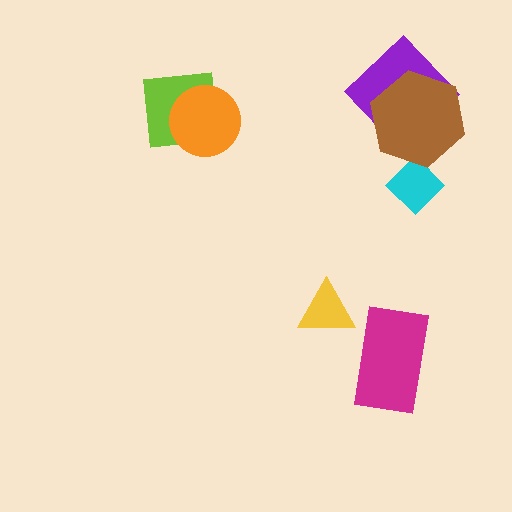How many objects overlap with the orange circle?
1 object overlaps with the orange circle.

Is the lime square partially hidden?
Yes, it is partially covered by another shape.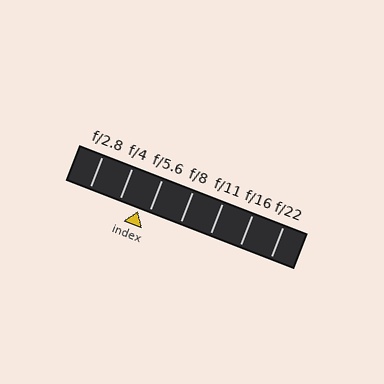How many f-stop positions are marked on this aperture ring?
There are 7 f-stop positions marked.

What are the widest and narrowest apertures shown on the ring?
The widest aperture shown is f/2.8 and the narrowest is f/22.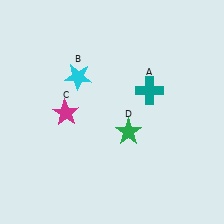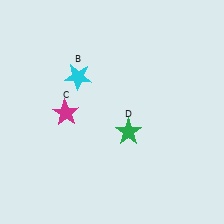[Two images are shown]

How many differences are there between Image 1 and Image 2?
There is 1 difference between the two images.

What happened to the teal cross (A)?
The teal cross (A) was removed in Image 2. It was in the top-right area of Image 1.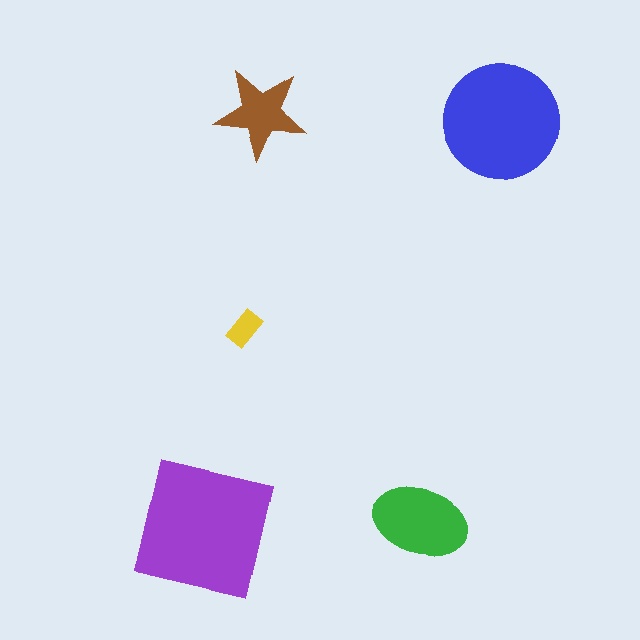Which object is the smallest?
The yellow rectangle.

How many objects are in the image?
There are 5 objects in the image.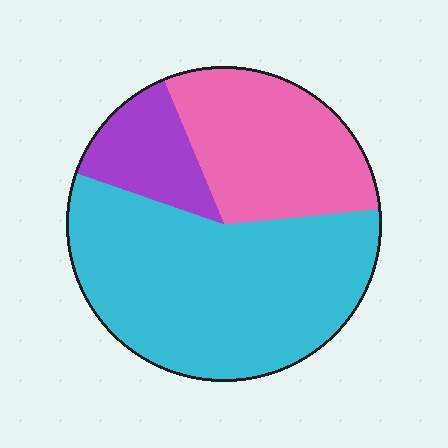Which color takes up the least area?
Purple, at roughly 15%.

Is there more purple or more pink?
Pink.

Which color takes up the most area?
Cyan, at roughly 55%.